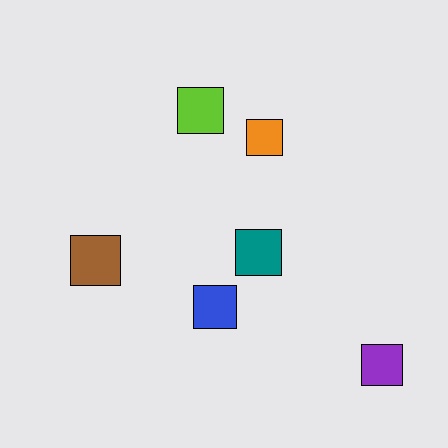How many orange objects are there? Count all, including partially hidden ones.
There is 1 orange object.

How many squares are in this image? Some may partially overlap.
There are 6 squares.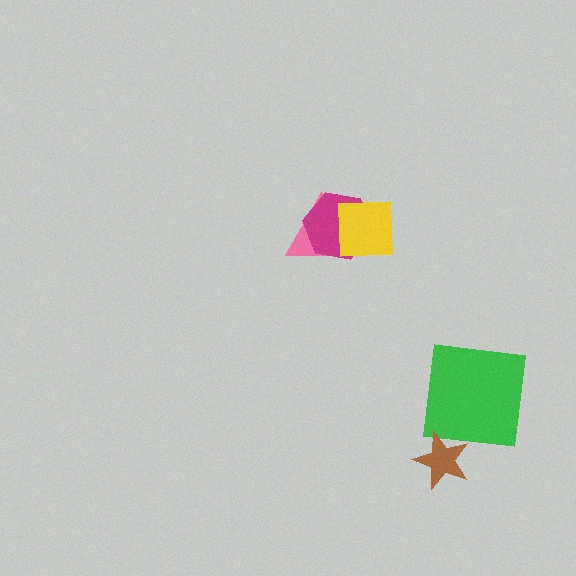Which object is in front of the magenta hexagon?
The yellow square is in front of the magenta hexagon.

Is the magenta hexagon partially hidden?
Yes, it is partially covered by another shape.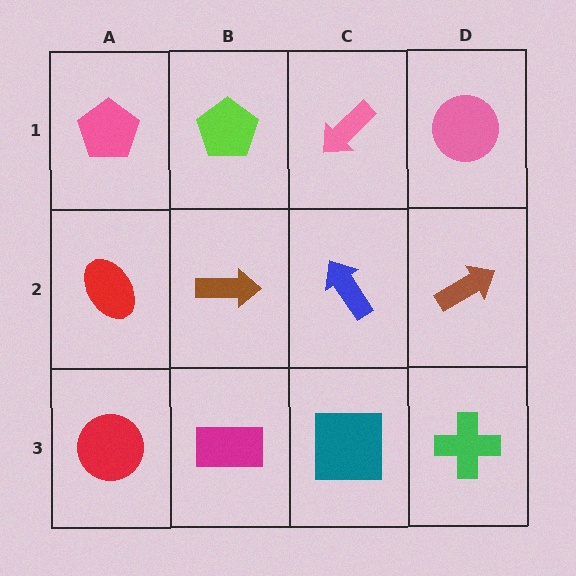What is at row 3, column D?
A green cross.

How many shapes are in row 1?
4 shapes.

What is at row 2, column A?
A red ellipse.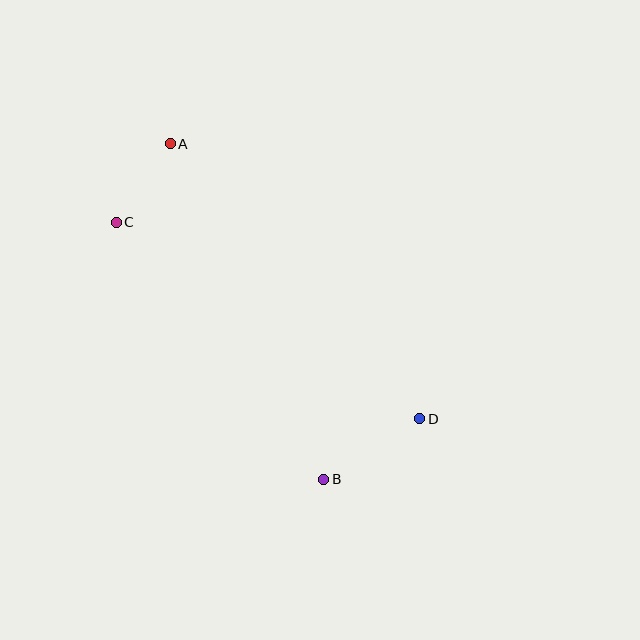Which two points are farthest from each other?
Points A and D are farthest from each other.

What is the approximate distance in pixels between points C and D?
The distance between C and D is approximately 362 pixels.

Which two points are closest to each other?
Points A and C are closest to each other.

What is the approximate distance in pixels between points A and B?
The distance between A and B is approximately 369 pixels.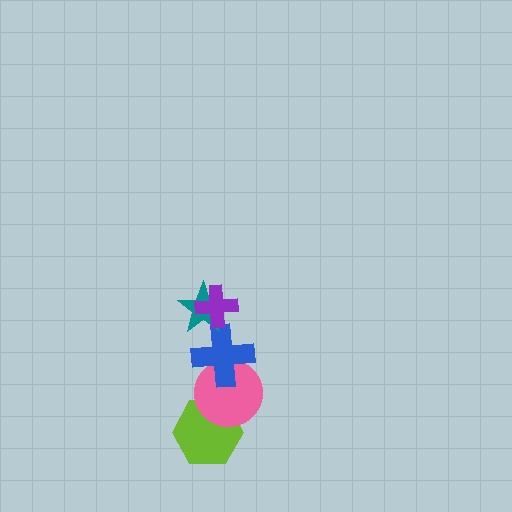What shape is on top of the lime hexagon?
The pink circle is on top of the lime hexagon.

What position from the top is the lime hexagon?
The lime hexagon is 5th from the top.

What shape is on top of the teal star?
The purple cross is on top of the teal star.